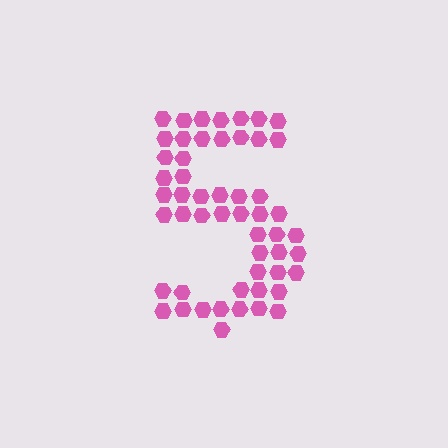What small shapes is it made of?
It is made of small hexagons.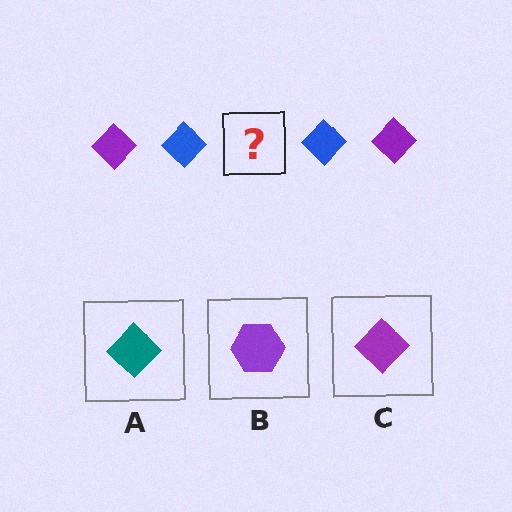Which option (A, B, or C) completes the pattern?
C.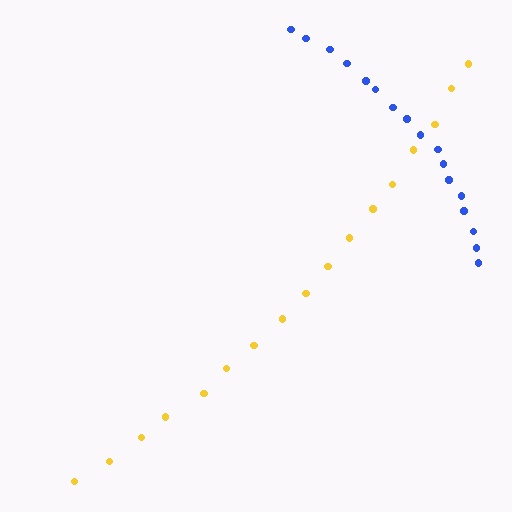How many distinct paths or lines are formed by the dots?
There are 2 distinct paths.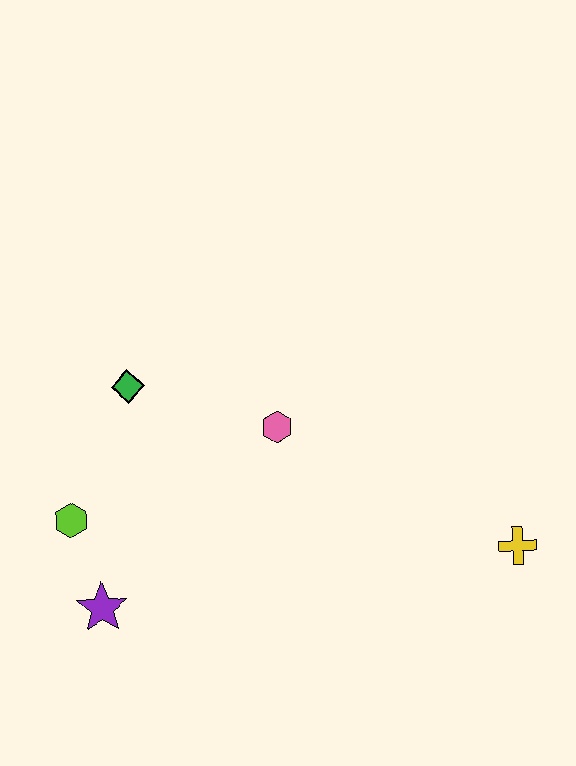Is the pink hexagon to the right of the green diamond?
Yes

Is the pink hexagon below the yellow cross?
No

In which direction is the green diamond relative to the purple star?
The green diamond is above the purple star.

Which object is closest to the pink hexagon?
The green diamond is closest to the pink hexagon.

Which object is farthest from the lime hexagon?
The yellow cross is farthest from the lime hexagon.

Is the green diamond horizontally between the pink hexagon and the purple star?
Yes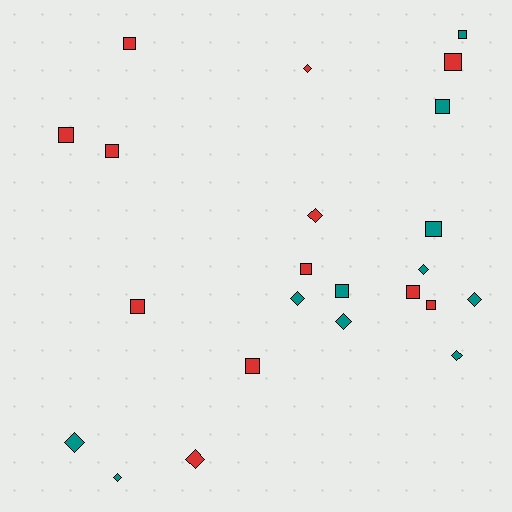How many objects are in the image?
There are 23 objects.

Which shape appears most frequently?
Square, with 13 objects.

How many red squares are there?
There are 9 red squares.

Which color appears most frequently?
Red, with 12 objects.